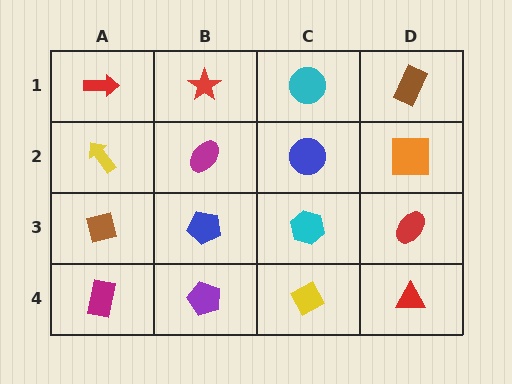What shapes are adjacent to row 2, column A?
A red arrow (row 1, column A), a brown square (row 3, column A), a magenta ellipse (row 2, column B).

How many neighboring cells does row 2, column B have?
4.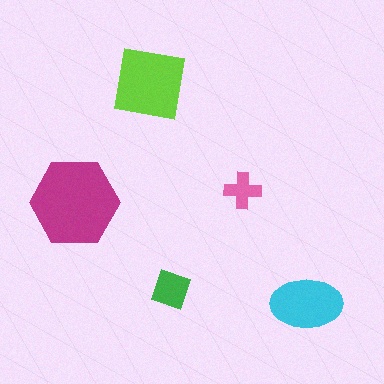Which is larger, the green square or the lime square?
The lime square.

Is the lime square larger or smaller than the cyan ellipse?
Larger.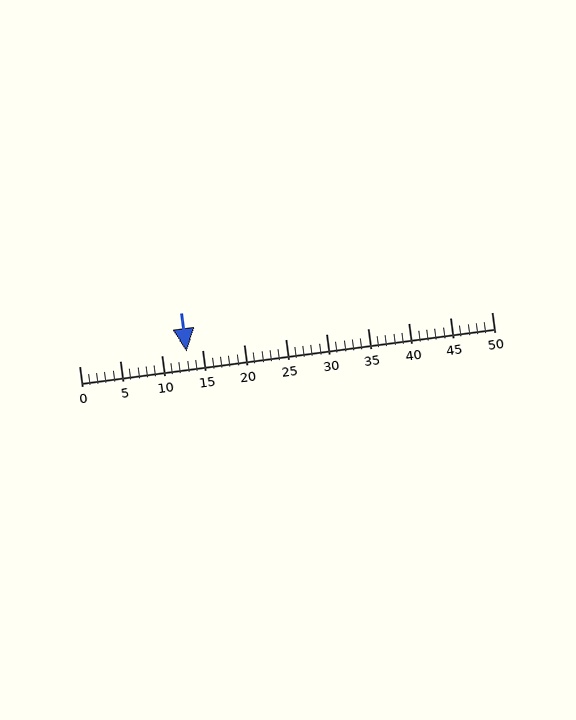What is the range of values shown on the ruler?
The ruler shows values from 0 to 50.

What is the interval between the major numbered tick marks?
The major tick marks are spaced 5 units apart.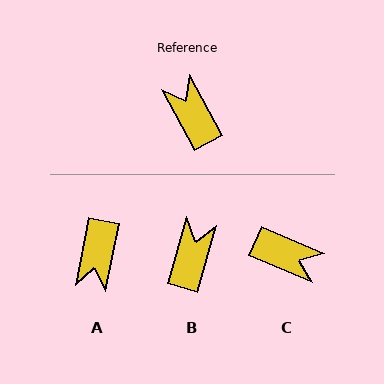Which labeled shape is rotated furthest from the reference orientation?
C, about 142 degrees away.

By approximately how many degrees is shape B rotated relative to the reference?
Approximately 44 degrees clockwise.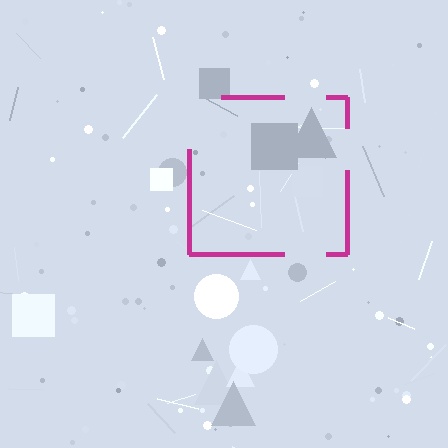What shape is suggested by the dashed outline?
The dashed outline suggests a square.